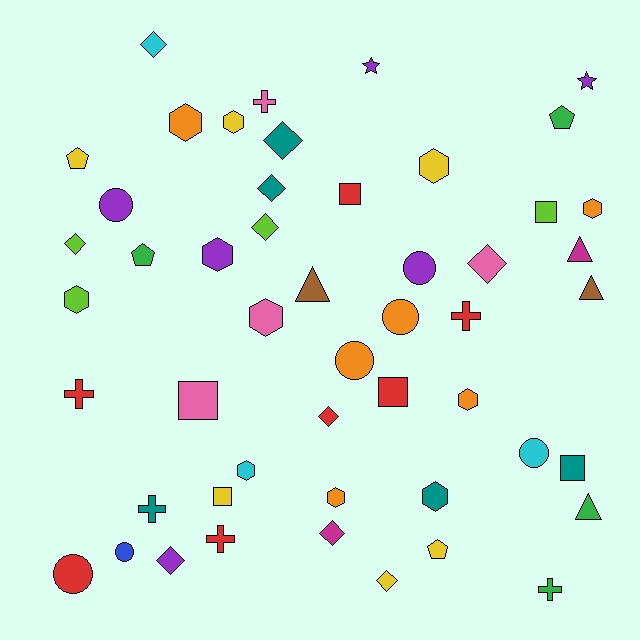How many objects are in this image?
There are 50 objects.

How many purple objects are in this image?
There are 6 purple objects.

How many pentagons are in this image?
There are 4 pentagons.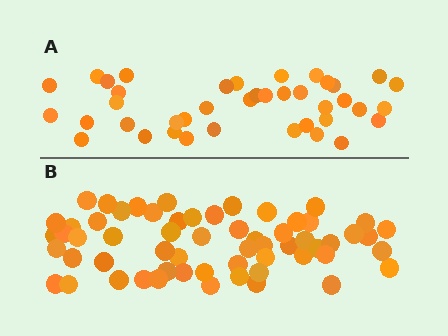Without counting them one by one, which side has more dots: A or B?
Region B (the bottom region) has more dots.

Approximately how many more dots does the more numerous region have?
Region B has approximately 20 more dots than region A.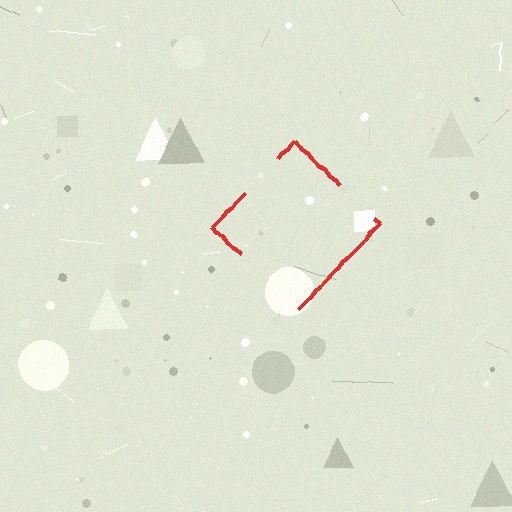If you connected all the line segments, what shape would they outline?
They would outline a diamond.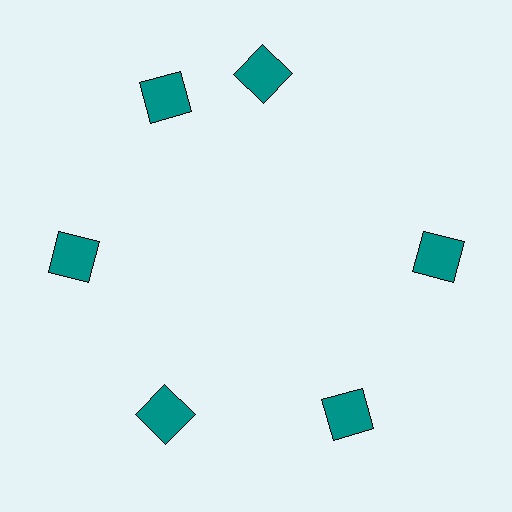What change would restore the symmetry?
The symmetry would be restored by rotating it back into even spacing with its neighbors so that all 6 squares sit at equal angles and equal distance from the center.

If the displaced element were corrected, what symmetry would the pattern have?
It would have 6-fold rotational symmetry — the pattern would map onto itself every 60 degrees.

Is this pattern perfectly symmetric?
No. The 6 teal squares are arranged in a ring, but one element near the 1 o'clock position is rotated out of alignment along the ring, breaking the 6-fold rotational symmetry.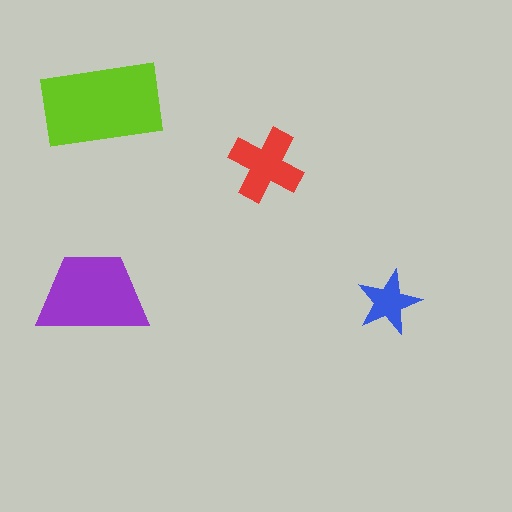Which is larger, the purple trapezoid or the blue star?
The purple trapezoid.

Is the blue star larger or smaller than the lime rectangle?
Smaller.